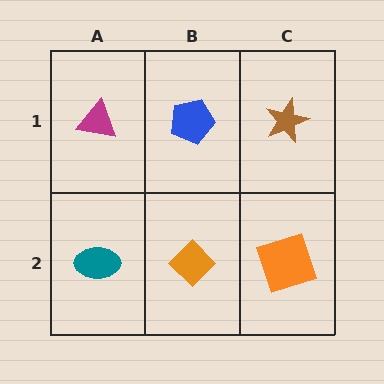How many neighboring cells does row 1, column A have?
2.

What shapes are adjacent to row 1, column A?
A teal ellipse (row 2, column A), a blue pentagon (row 1, column B).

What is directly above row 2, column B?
A blue pentagon.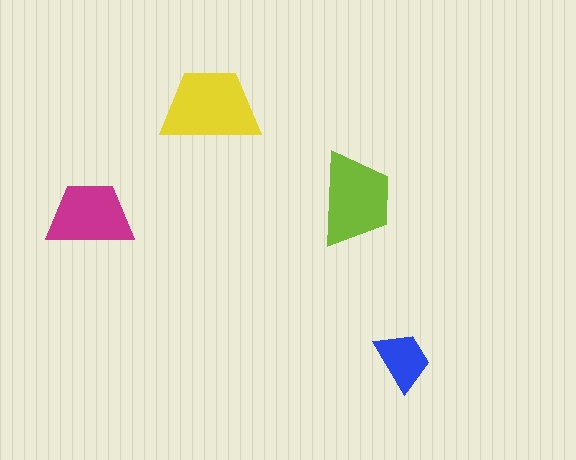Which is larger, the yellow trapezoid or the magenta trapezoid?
The yellow one.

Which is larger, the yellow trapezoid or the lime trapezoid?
The yellow one.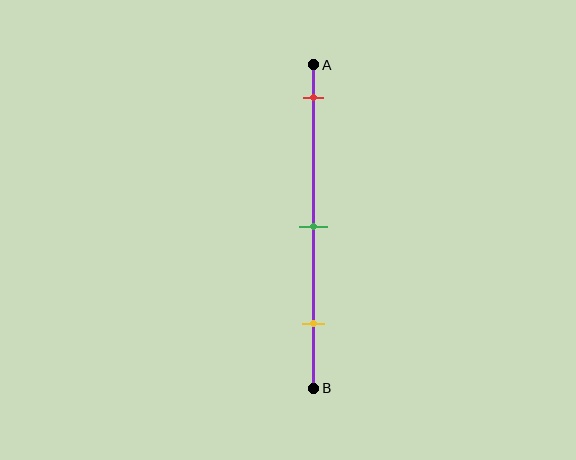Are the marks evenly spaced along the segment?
Yes, the marks are approximately evenly spaced.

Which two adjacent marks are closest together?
The green and yellow marks are the closest adjacent pair.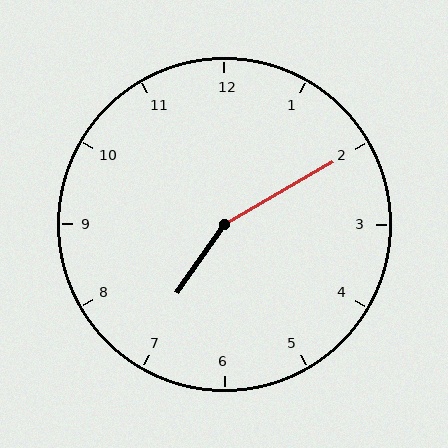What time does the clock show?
7:10.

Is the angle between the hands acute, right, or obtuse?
It is obtuse.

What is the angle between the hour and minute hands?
Approximately 155 degrees.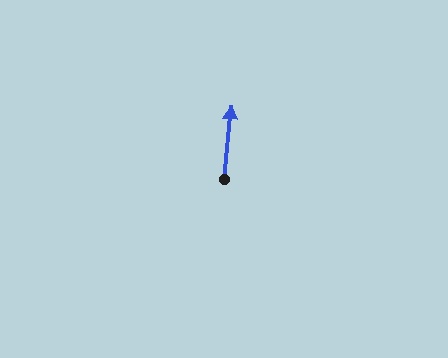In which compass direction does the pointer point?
North.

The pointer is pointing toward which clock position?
Roughly 12 o'clock.